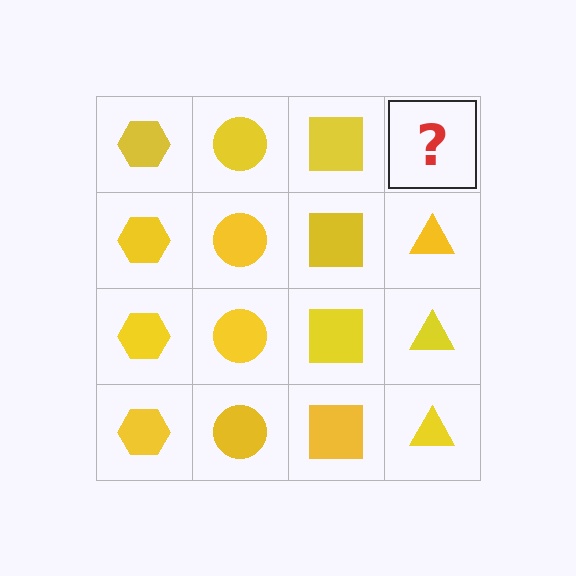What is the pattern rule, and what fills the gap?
The rule is that each column has a consistent shape. The gap should be filled with a yellow triangle.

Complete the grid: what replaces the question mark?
The question mark should be replaced with a yellow triangle.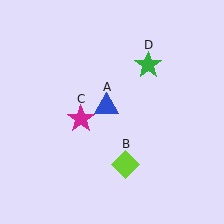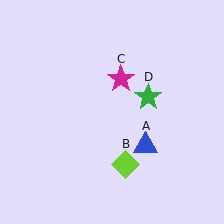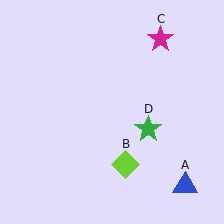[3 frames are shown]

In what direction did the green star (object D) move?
The green star (object D) moved down.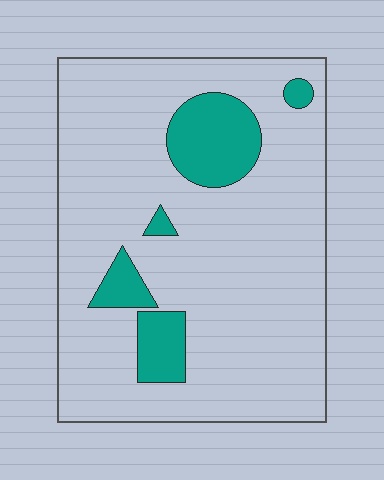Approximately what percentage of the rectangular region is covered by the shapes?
Approximately 15%.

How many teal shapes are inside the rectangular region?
5.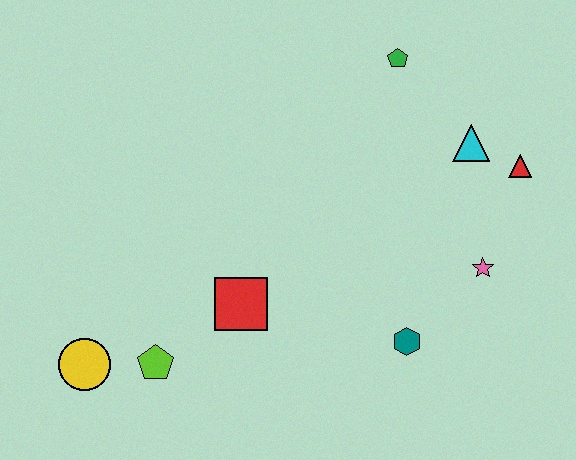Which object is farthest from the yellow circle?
The red triangle is farthest from the yellow circle.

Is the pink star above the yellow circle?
Yes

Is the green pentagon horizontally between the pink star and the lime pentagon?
Yes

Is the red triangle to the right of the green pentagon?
Yes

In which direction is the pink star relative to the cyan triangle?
The pink star is below the cyan triangle.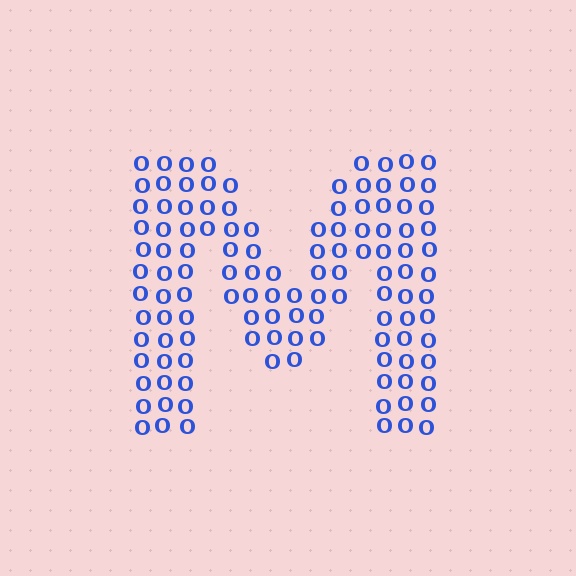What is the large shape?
The large shape is the letter M.